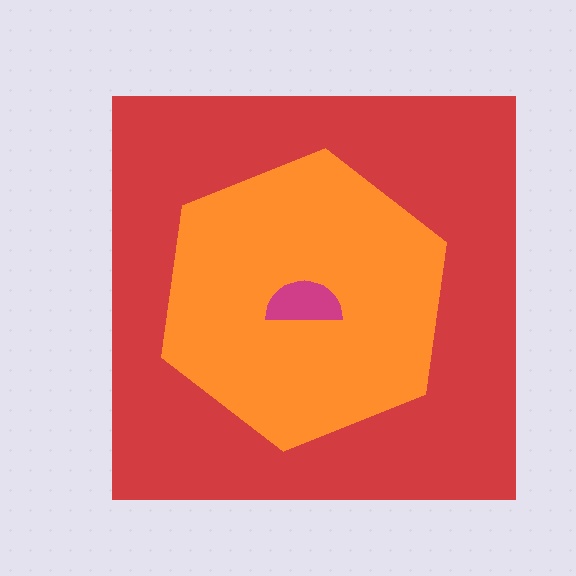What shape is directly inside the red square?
The orange hexagon.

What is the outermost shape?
The red square.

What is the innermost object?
The magenta semicircle.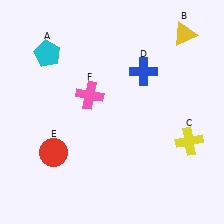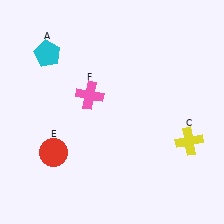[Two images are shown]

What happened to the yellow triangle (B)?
The yellow triangle (B) was removed in Image 2. It was in the top-right area of Image 1.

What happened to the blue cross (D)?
The blue cross (D) was removed in Image 2. It was in the top-right area of Image 1.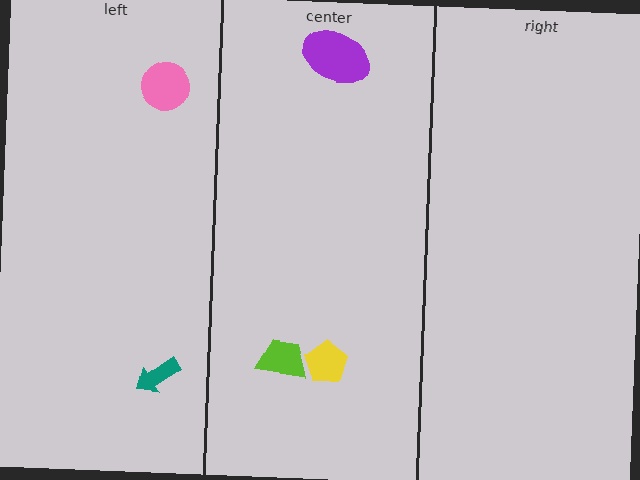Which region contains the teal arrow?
The left region.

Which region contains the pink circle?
The left region.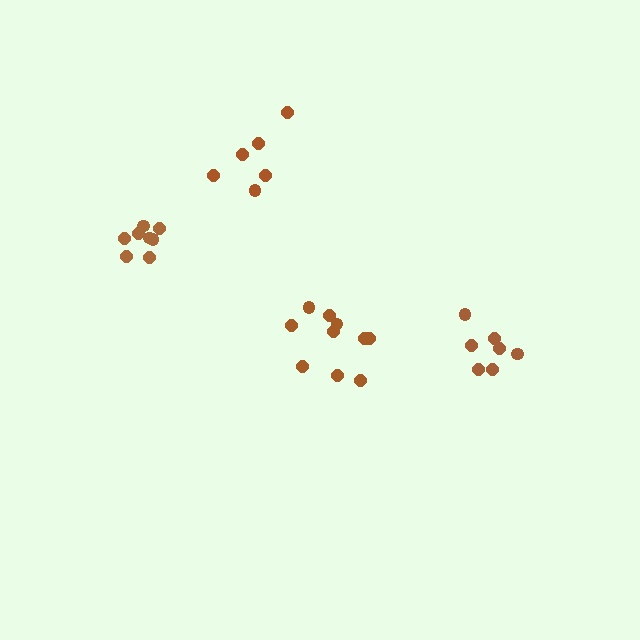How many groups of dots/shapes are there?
There are 4 groups.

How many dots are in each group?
Group 1: 10 dots, Group 2: 6 dots, Group 3: 8 dots, Group 4: 7 dots (31 total).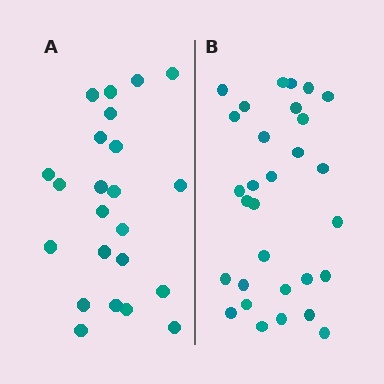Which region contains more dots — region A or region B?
Region B (the right region) has more dots.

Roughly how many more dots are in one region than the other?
Region B has roughly 8 or so more dots than region A.